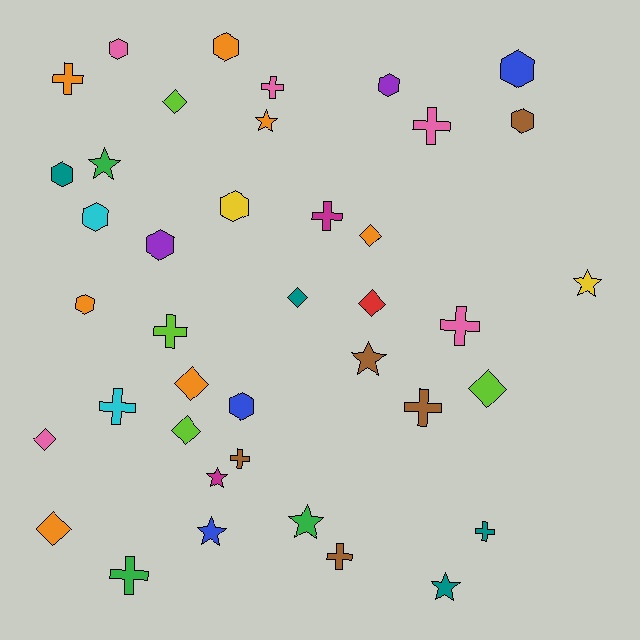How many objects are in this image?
There are 40 objects.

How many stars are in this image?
There are 8 stars.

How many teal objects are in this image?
There are 4 teal objects.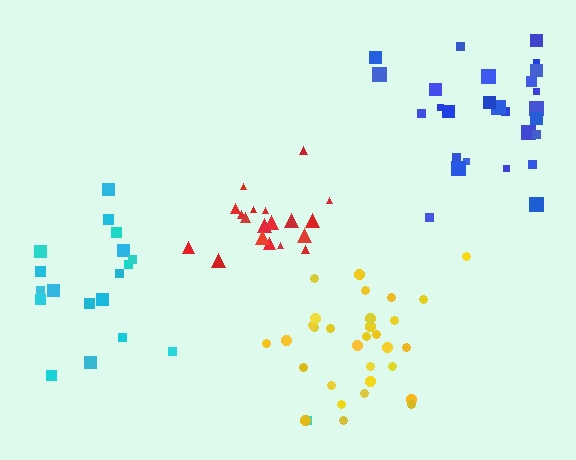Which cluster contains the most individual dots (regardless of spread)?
Yellow (31).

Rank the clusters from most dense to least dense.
red, yellow, blue, cyan.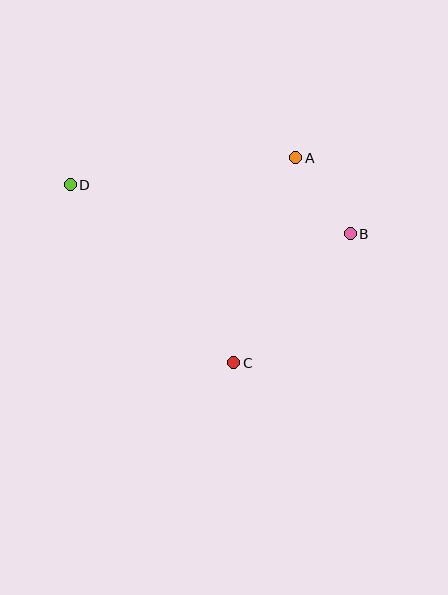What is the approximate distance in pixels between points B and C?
The distance between B and C is approximately 174 pixels.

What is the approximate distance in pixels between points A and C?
The distance between A and C is approximately 214 pixels.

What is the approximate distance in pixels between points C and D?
The distance between C and D is approximately 242 pixels.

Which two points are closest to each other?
Points A and B are closest to each other.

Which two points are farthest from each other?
Points B and D are farthest from each other.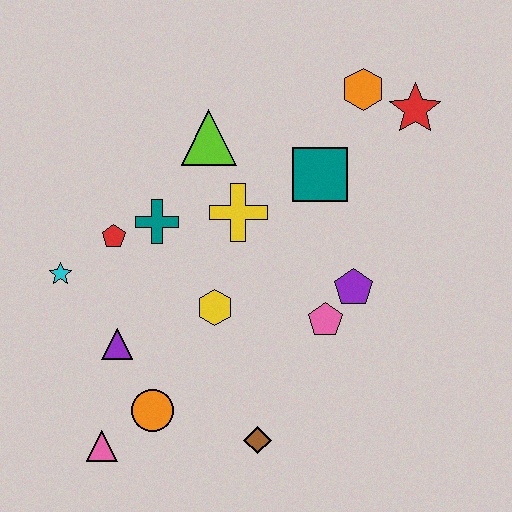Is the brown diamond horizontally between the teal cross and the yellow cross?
No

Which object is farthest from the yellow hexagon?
The red star is farthest from the yellow hexagon.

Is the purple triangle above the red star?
No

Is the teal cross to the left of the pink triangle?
No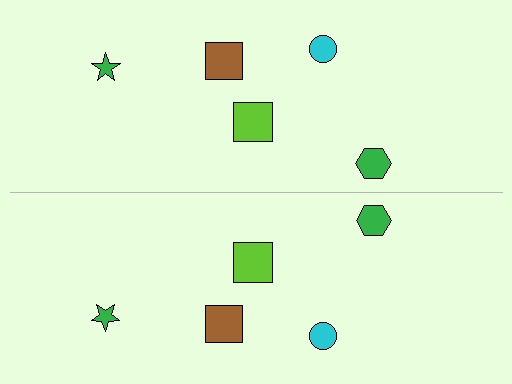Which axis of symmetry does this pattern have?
The pattern has a horizontal axis of symmetry running through the center of the image.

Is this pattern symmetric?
Yes, this pattern has bilateral (reflection) symmetry.